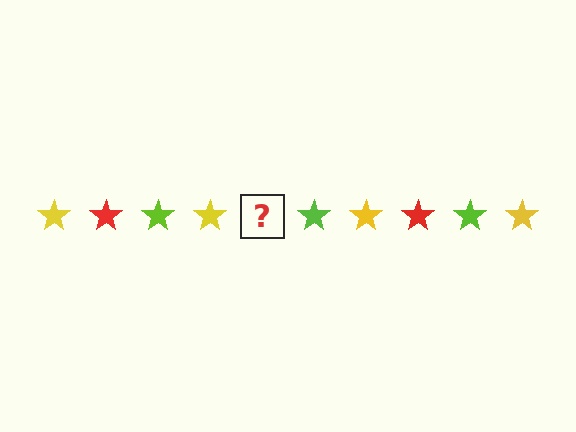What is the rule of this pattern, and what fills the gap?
The rule is that the pattern cycles through yellow, red, lime stars. The gap should be filled with a red star.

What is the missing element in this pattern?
The missing element is a red star.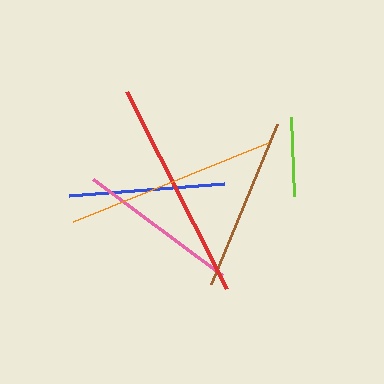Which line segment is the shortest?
The lime line is the shortest at approximately 79 pixels.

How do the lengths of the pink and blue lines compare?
The pink and blue lines are approximately the same length.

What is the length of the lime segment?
The lime segment is approximately 79 pixels long.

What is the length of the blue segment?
The blue segment is approximately 156 pixels long.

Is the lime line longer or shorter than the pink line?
The pink line is longer than the lime line.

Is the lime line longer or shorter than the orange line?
The orange line is longer than the lime line.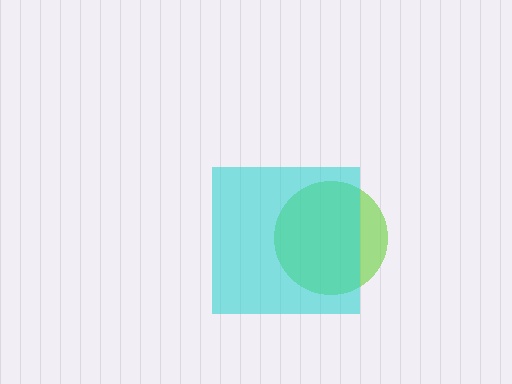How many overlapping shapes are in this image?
There are 2 overlapping shapes in the image.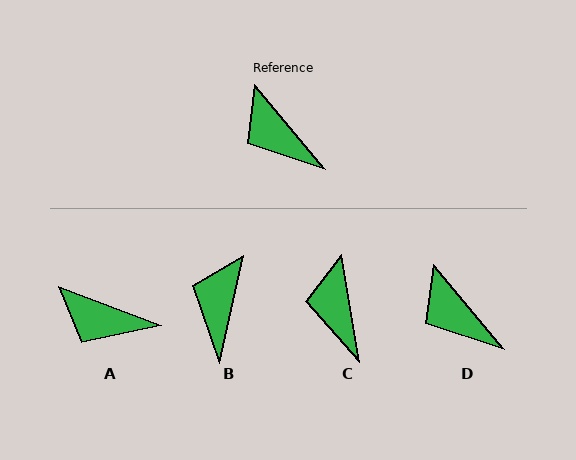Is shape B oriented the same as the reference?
No, it is off by about 53 degrees.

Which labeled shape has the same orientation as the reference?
D.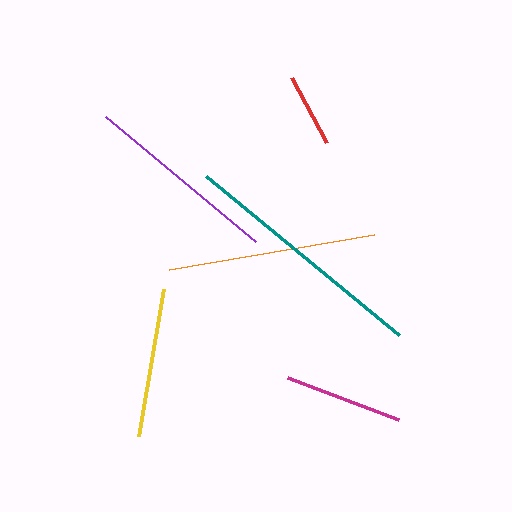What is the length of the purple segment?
The purple segment is approximately 194 pixels long.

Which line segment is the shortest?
The red line is the shortest at approximately 74 pixels.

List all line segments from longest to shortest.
From longest to shortest: teal, orange, purple, yellow, magenta, red.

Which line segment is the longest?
The teal line is the longest at approximately 250 pixels.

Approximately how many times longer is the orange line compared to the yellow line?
The orange line is approximately 1.4 times the length of the yellow line.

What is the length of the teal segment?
The teal segment is approximately 250 pixels long.